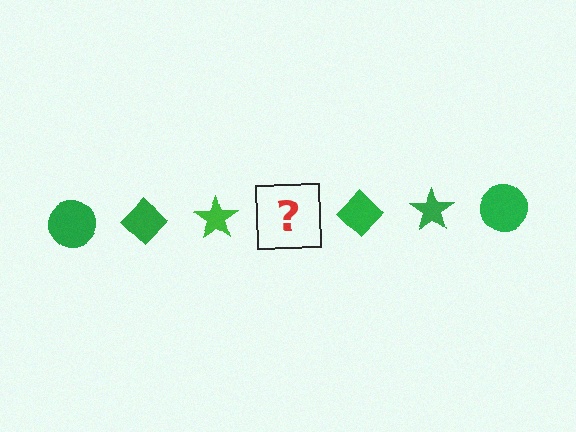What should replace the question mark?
The question mark should be replaced with a green circle.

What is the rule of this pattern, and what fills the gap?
The rule is that the pattern cycles through circle, diamond, star shapes in green. The gap should be filled with a green circle.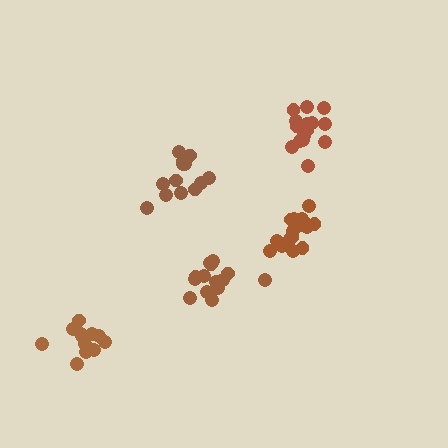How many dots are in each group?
Group 1: 12 dots, Group 2: 17 dots, Group 3: 13 dots, Group 4: 16 dots, Group 5: 15 dots (73 total).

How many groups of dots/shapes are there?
There are 5 groups.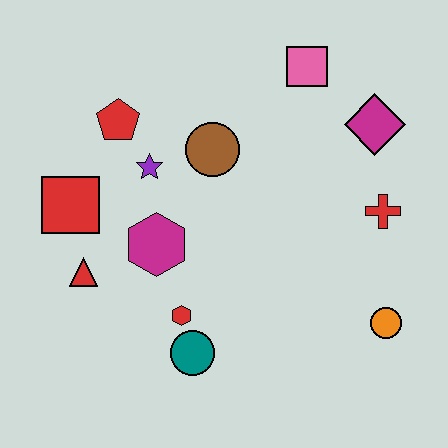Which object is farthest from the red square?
The orange circle is farthest from the red square.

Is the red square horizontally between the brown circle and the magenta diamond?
No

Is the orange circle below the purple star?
Yes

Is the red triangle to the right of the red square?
Yes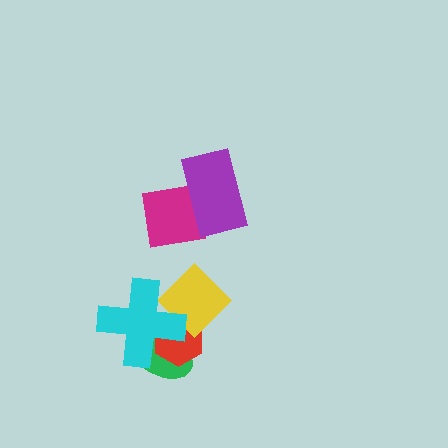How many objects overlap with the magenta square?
1 object overlaps with the magenta square.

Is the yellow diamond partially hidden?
Yes, it is partially covered by another shape.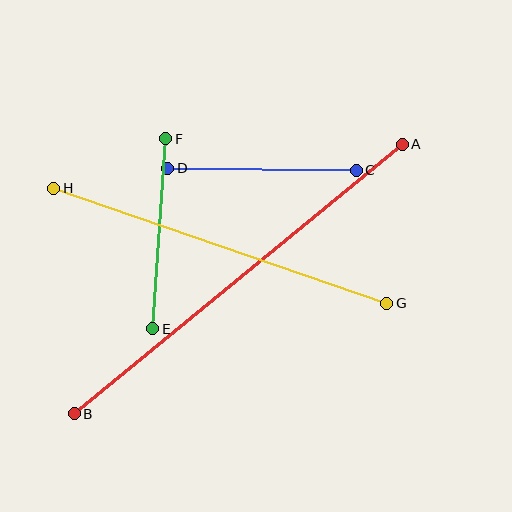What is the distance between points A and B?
The distance is approximately 425 pixels.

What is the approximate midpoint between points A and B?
The midpoint is at approximately (238, 279) pixels.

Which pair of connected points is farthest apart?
Points A and B are farthest apart.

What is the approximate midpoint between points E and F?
The midpoint is at approximately (159, 234) pixels.